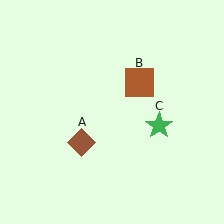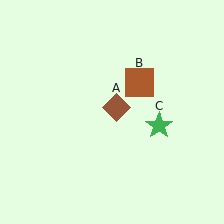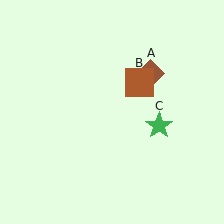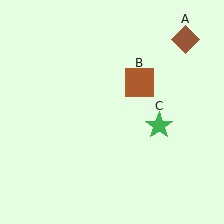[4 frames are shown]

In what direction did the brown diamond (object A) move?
The brown diamond (object A) moved up and to the right.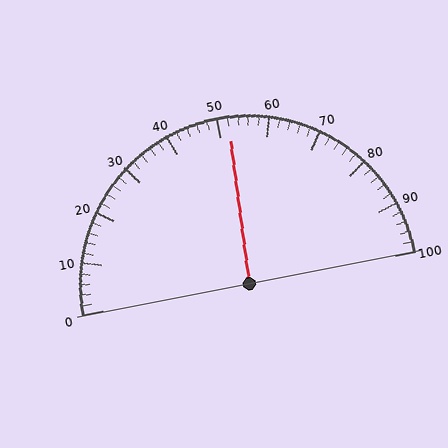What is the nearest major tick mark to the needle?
The nearest major tick mark is 50.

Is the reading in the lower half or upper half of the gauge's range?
The reading is in the upper half of the range (0 to 100).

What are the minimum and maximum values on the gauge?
The gauge ranges from 0 to 100.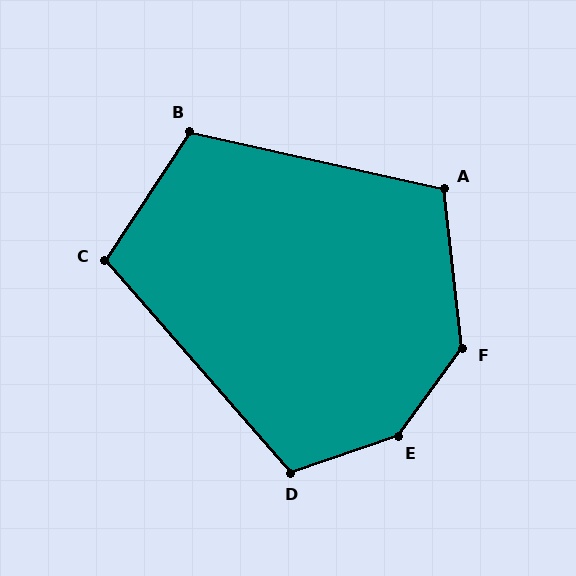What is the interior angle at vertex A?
Approximately 109 degrees (obtuse).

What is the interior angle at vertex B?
Approximately 110 degrees (obtuse).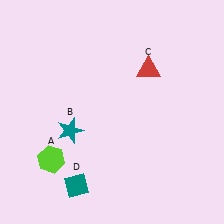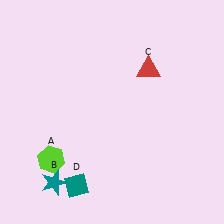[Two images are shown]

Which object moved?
The teal star (B) moved down.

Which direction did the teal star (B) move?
The teal star (B) moved down.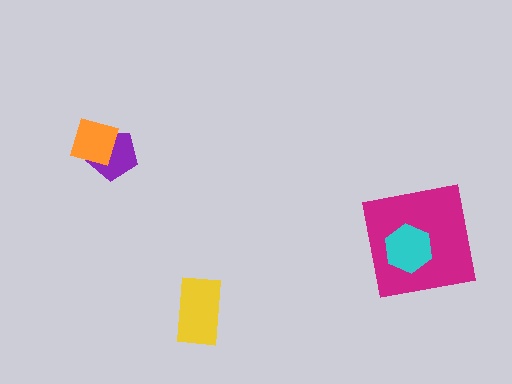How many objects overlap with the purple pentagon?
1 object overlaps with the purple pentagon.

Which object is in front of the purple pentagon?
The orange diamond is in front of the purple pentagon.